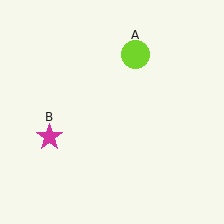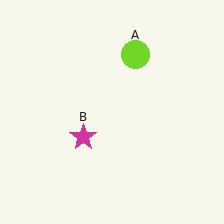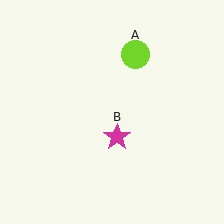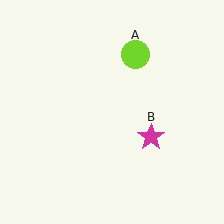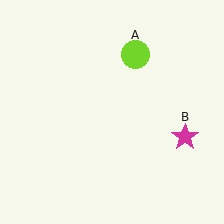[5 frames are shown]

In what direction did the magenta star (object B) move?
The magenta star (object B) moved right.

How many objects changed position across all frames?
1 object changed position: magenta star (object B).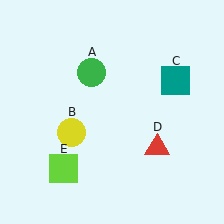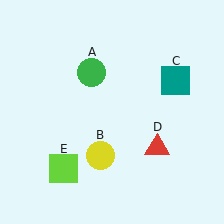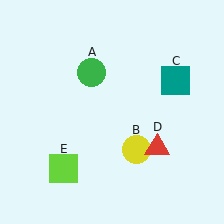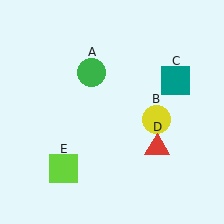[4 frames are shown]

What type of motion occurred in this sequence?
The yellow circle (object B) rotated counterclockwise around the center of the scene.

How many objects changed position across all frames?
1 object changed position: yellow circle (object B).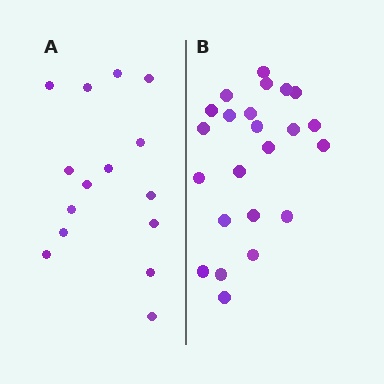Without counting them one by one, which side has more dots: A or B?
Region B (the right region) has more dots.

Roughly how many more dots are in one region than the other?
Region B has roughly 8 or so more dots than region A.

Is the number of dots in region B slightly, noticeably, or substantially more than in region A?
Region B has substantially more. The ratio is roughly 1.5 to 1.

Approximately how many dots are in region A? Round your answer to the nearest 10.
About 20 dots. (The exact count is 15, which rounds to 20.)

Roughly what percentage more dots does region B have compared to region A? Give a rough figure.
About 55% more.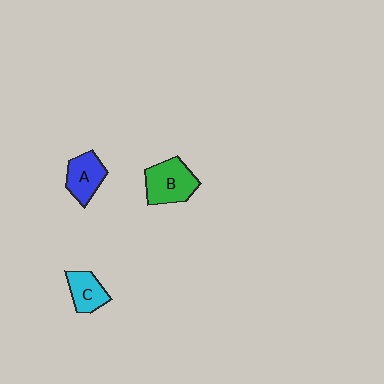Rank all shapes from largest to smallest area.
From largest to smallest: B (green), A (blue), C (cyan).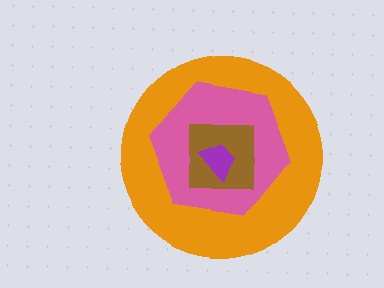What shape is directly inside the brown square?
The purple trapezoid.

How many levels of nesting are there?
4.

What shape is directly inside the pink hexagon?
The brown square.